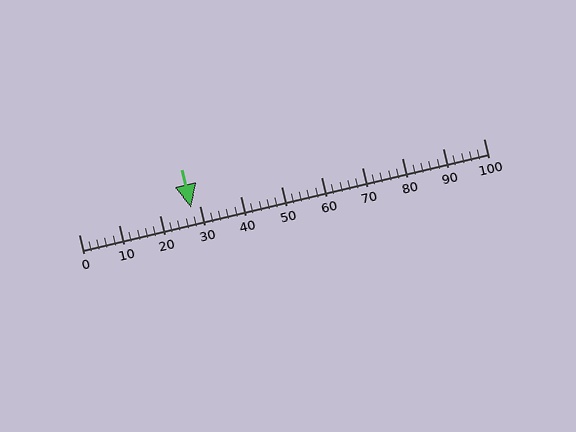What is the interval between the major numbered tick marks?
The major tick marks are spaced 10 units apart.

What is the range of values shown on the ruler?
The ruler shows values from 0 to 100.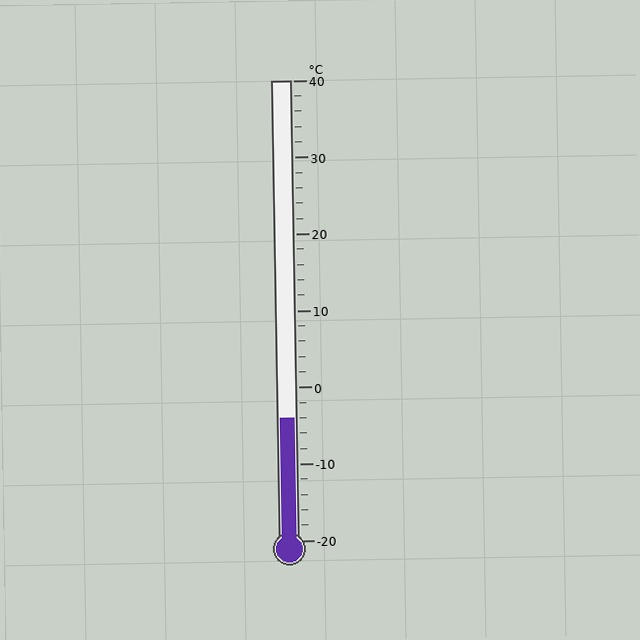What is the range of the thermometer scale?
The thermometer scale ranges from -20°C to 40°C.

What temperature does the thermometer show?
The thermometer shows approximately -4°C.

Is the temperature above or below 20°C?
The temperature is below 20°C.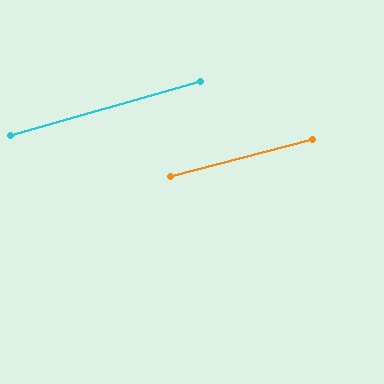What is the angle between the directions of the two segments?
Approximately 1 degree.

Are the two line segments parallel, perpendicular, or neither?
Parallel — their directions differ by only 1.3°.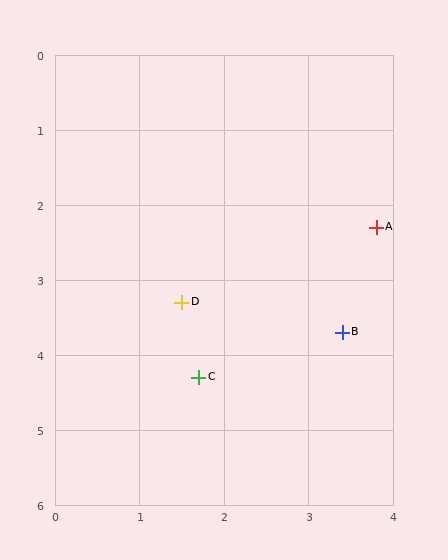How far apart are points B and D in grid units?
Points B and D are about 1.9 grid units apart.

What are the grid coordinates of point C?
Point C is at approximately (1.7, 4.3).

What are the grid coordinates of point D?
Point D is at approximately (1.5, 3.3).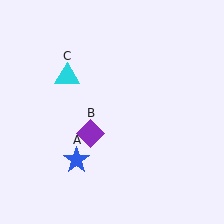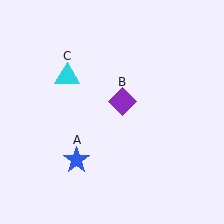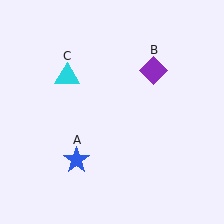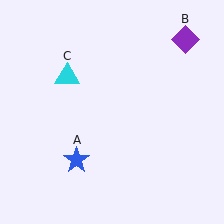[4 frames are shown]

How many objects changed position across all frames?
1 object changed position: purple diamond (object B).